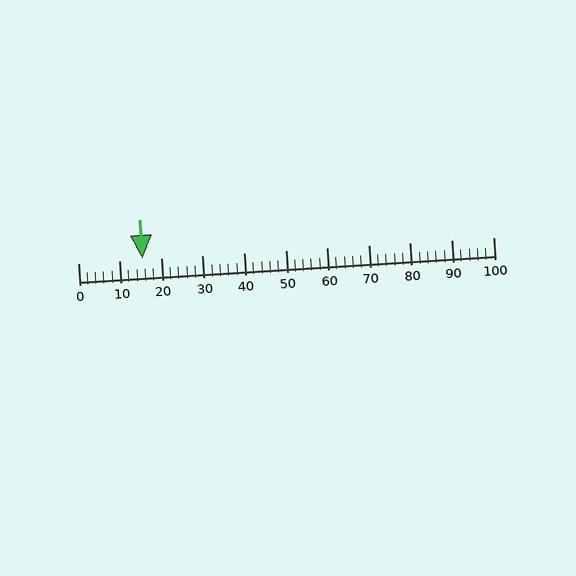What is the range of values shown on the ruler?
The ruler shows values from 0 to 100.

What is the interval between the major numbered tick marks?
The major tick marks are spaced 10 units apart.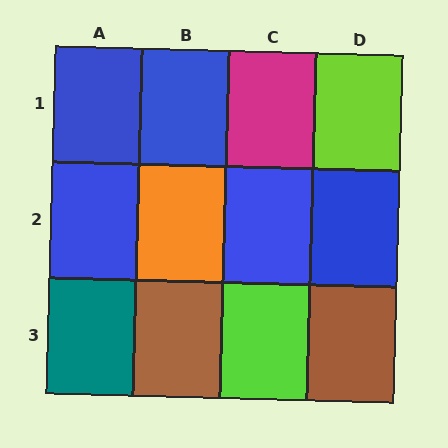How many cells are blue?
5 cells are blue.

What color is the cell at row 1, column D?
Lime.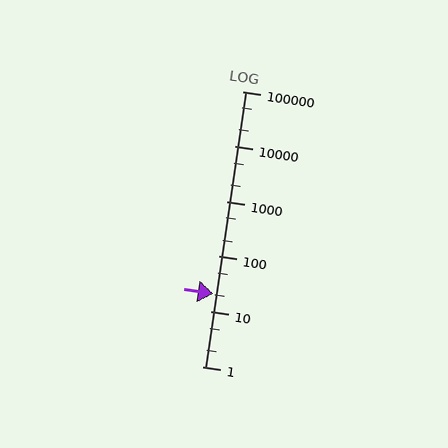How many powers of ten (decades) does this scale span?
The scale spans 5 decades, from 1 to 100000.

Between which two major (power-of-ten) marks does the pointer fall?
The pointer is between 10 and 100.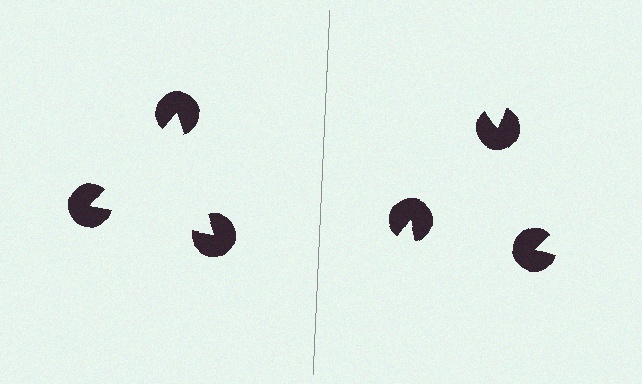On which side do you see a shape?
An illusory triangle appears on the left side. On the right side the wedge cuts are rotated, so no coherent shape forms.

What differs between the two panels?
The pac-man discs are positioned identically on both sides; only the wedge orientations differ. On the left they align to a triangle; on the right they are misaligned.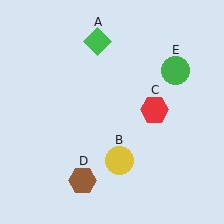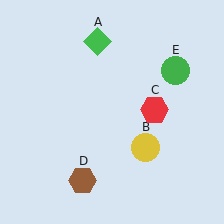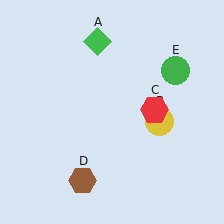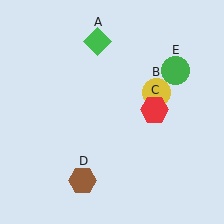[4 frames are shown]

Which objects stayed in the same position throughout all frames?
Green diamond (object A) and red hexagon (object C) and brown hexagon (object D) and green circle (object E) remained stationary.